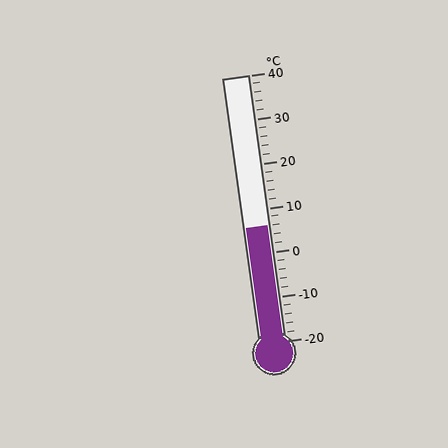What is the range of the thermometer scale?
The thermometer scale ranges from -20°C to 40°C.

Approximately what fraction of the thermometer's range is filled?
The thermometer is filled to approximately 45% of its range.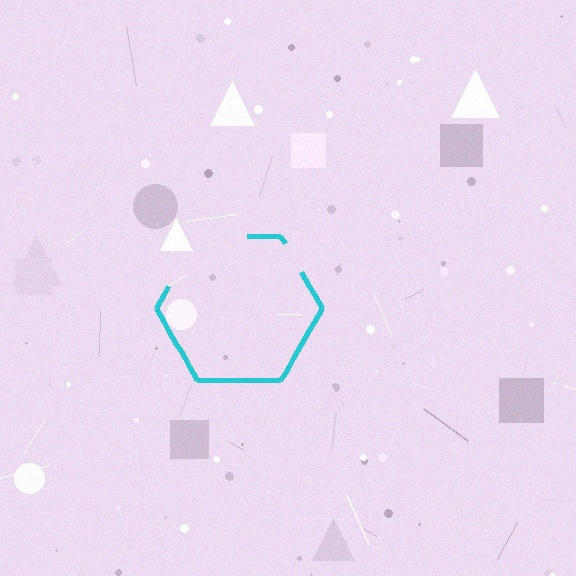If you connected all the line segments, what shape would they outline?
They would outline a hexagon.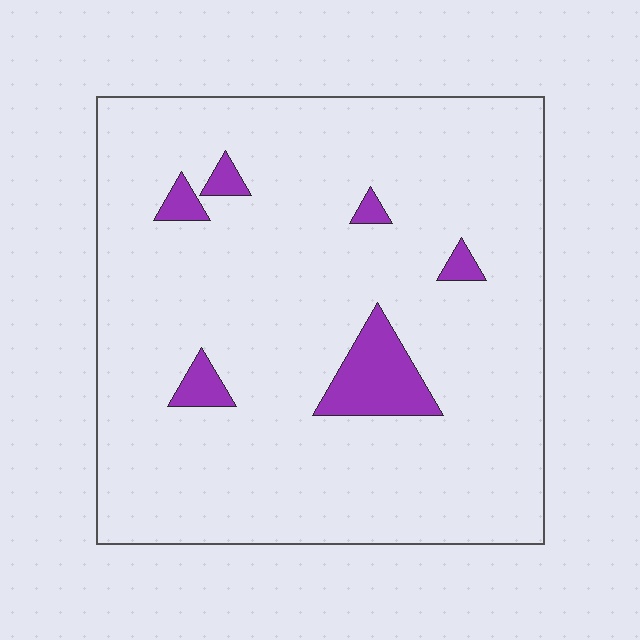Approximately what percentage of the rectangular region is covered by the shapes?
Approximately 5%.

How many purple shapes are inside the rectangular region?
6.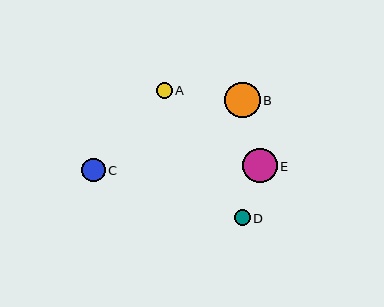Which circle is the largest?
Circle B is the largest with a size of approximately 35 pixels.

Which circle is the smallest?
Circle D is the smallest with a size of approximately 15 pixels.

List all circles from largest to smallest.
From largest to smallest: B, E, C, A, D.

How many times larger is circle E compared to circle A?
Circle E is approximately 2.1 times the size of circle A.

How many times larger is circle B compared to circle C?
Circle B is approximately 1.5 times the size of circle C.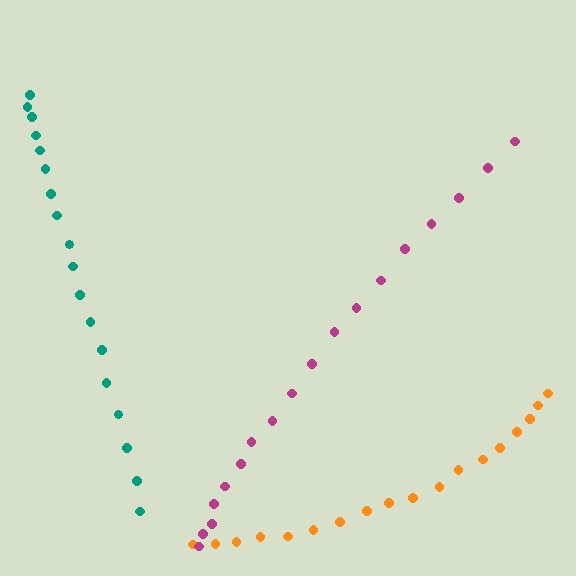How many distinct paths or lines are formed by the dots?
There are 3 distinct paths.